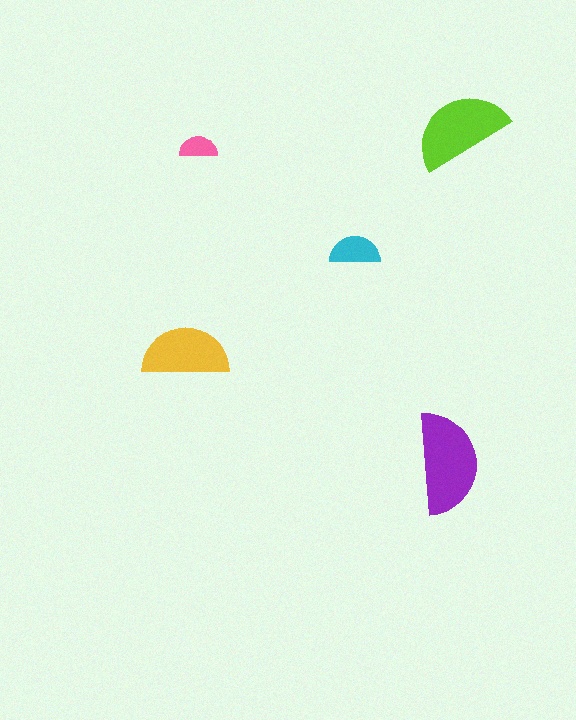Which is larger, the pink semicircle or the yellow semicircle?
The yellow one.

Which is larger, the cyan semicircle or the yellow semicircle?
The yellow one.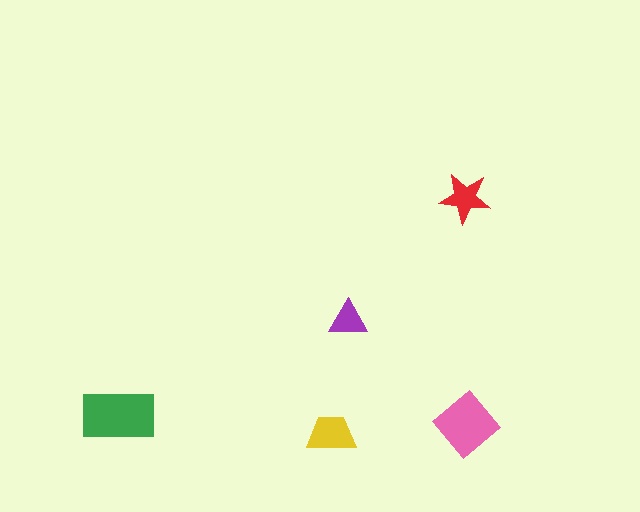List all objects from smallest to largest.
The purple triangle, the red star, the yellow trapezoid, the pink diamond, the green rectangle.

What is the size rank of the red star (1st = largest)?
4th.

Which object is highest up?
The red star is topmost.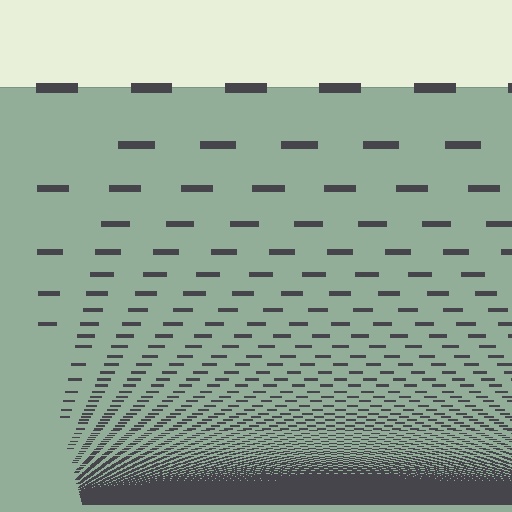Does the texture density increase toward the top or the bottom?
Density increases toward the bottom.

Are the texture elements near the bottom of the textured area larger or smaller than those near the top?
Smaller. The gradient is inverted — elements near the bottom are smaller and denser.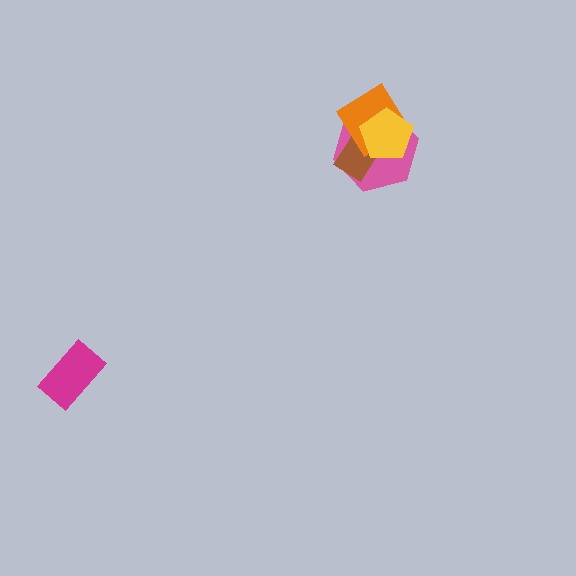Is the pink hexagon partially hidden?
Yes, it is partially covered by another shape.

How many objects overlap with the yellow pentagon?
3 objects overlap with the yellow pentagon.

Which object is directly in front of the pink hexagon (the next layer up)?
The brown rectangle is directly in front of the pink hexagon.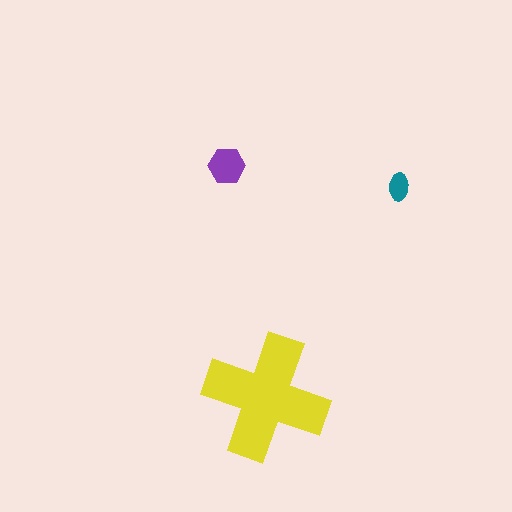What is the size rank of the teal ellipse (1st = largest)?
3rd.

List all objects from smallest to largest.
The teal ellipse, the purple hexagon, the yellow cross.